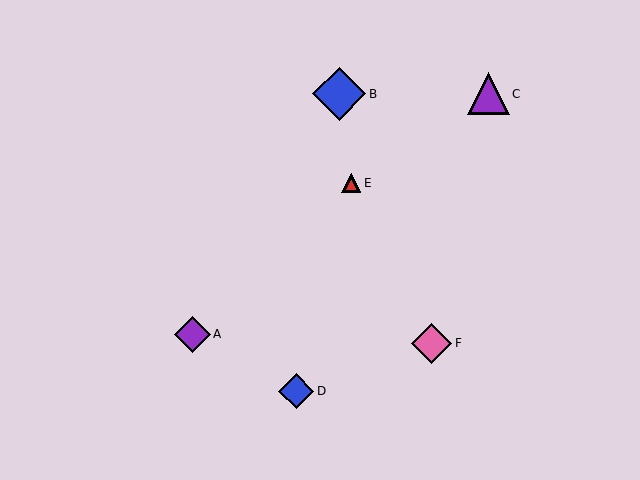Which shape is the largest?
The blue diamond (labeled B) is the largest.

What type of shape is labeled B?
Shape B is a blue diamond.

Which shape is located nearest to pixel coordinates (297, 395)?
The blue diamond (labeled D) at (296, 391) is nearest to that location.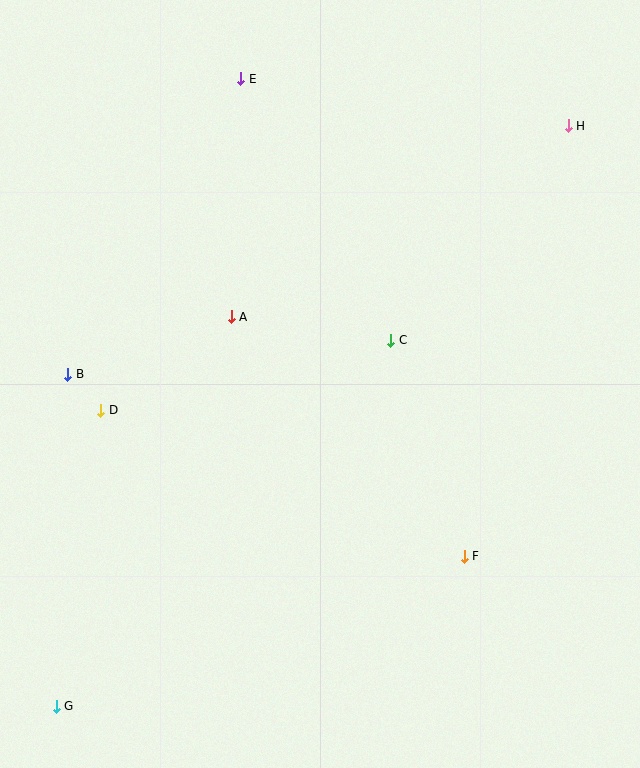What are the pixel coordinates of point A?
Point A is at (231, 317).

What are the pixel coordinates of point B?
Point B is at (68, 374).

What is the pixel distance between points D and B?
The distance between D and B is 49 pixels.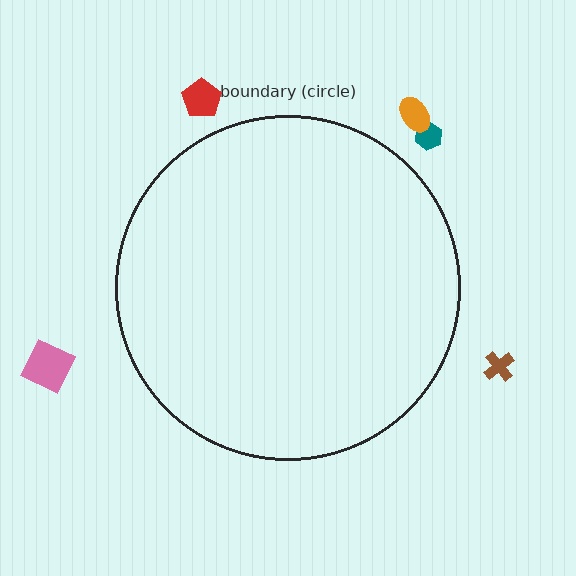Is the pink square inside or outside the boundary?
Outside.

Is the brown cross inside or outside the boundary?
Outside.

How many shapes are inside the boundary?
0 inside, 5 outside.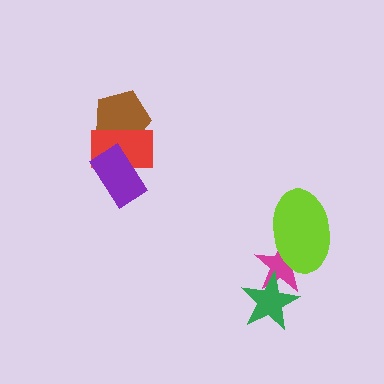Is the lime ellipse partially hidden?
No, no other shape covers it.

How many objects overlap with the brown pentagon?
1 object overlaps with the brown pentagon.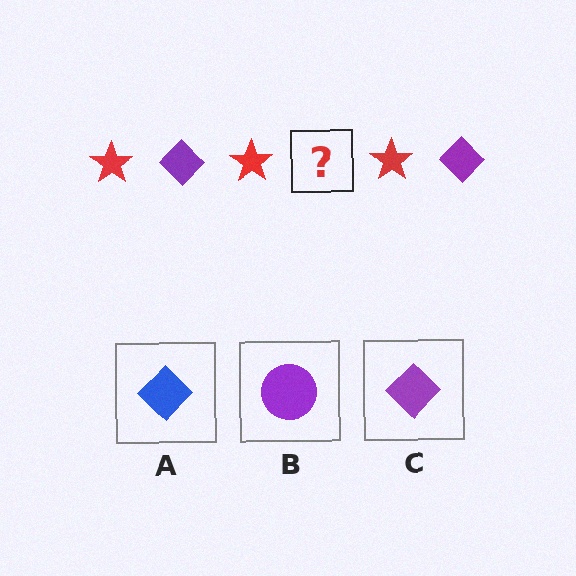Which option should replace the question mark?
Option C.